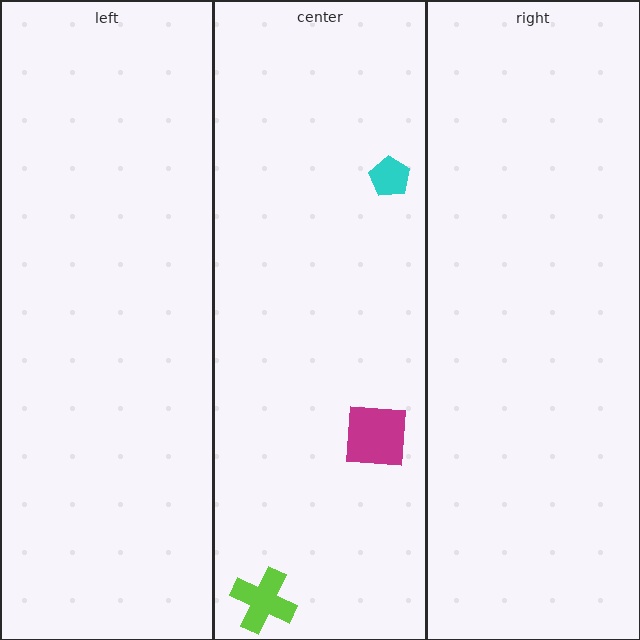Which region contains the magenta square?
The center region.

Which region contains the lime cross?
The center region.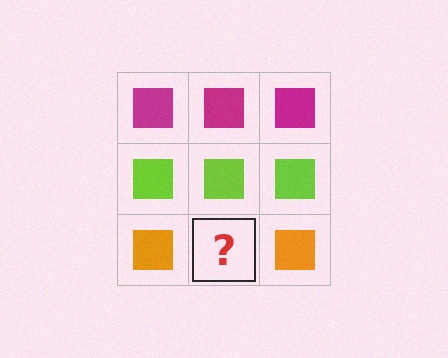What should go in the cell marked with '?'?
The missing cell should contain an orange square.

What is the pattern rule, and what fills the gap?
The rule is that each row has a consistent color. The gap should be filled with an orange square.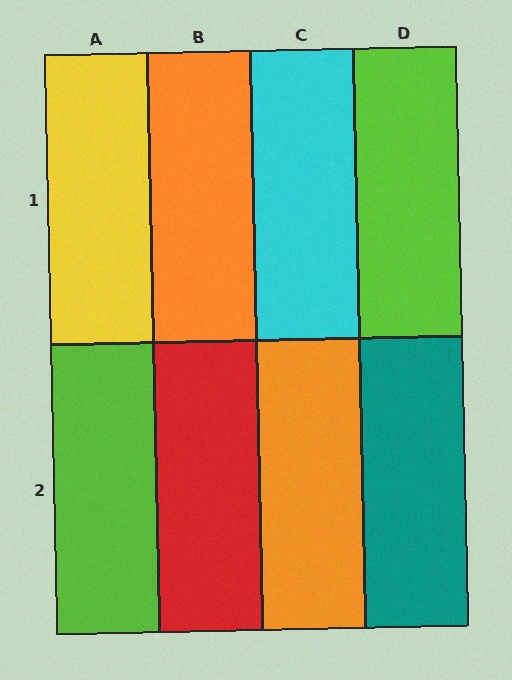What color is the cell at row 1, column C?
Cyan.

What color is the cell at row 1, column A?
Yellow.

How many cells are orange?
2 cells are orange.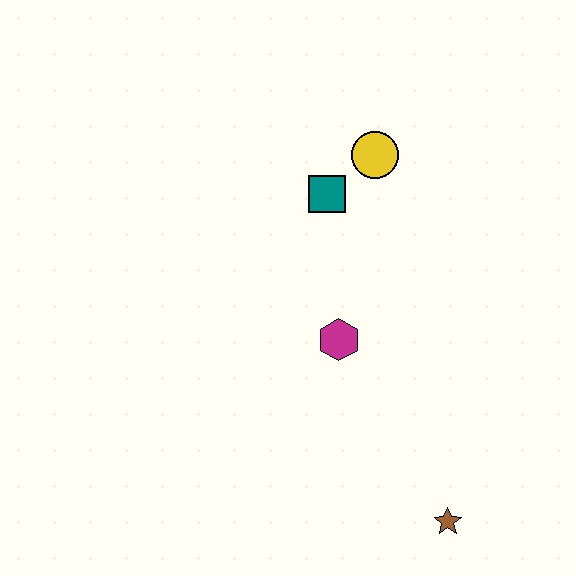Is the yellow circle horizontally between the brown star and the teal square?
Yes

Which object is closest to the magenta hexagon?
The teal square is closest to the magenta hexagon.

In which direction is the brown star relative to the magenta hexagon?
The brown star is below the magenta hexagon.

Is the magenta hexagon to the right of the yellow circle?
No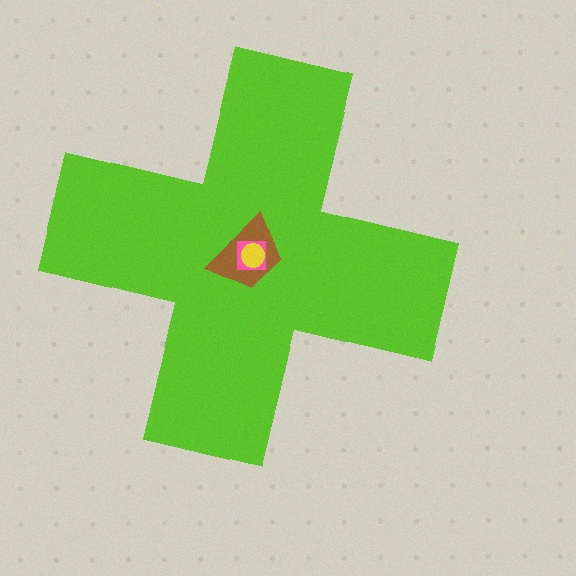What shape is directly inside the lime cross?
The brown trapezoid.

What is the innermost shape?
The yellow circle.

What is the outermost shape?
The lime cross.